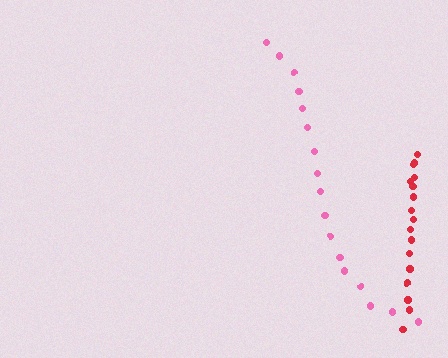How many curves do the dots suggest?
There are 2 distinct paths.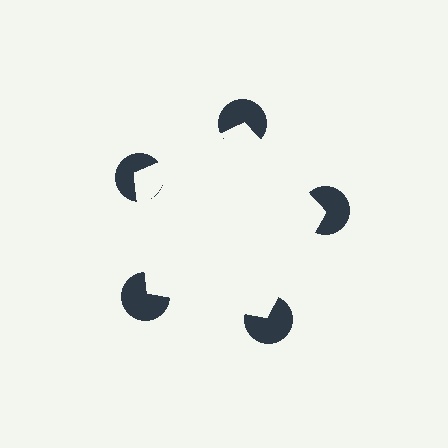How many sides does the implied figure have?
5 sides.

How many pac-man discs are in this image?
There are 5 — one at each vertex of the illusory pentagon.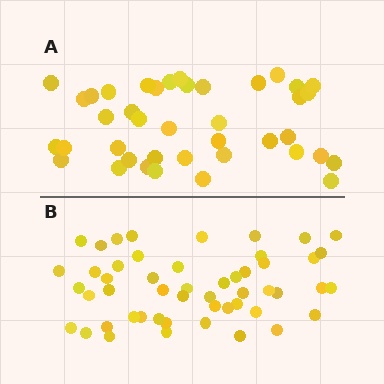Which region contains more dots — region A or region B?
Region B (the bottom region) has more dots.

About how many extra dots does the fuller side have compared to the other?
Region B has roughly 12 or so more dots than region A.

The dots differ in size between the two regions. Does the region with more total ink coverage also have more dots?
No. Region A has more total ink coverage because its dots are larger, but region B actually contains more individual dots. Total area can be misleading — the number of items is what matters here.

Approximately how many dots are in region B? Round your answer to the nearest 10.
About 50 dots. (The exact count is 51, which rounds to 50.)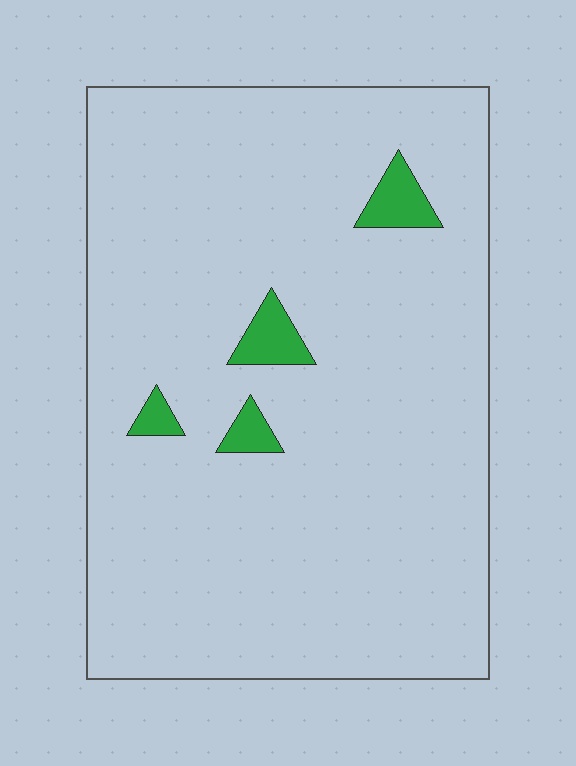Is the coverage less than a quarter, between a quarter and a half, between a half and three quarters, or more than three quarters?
Less than a quarter.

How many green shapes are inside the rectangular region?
4.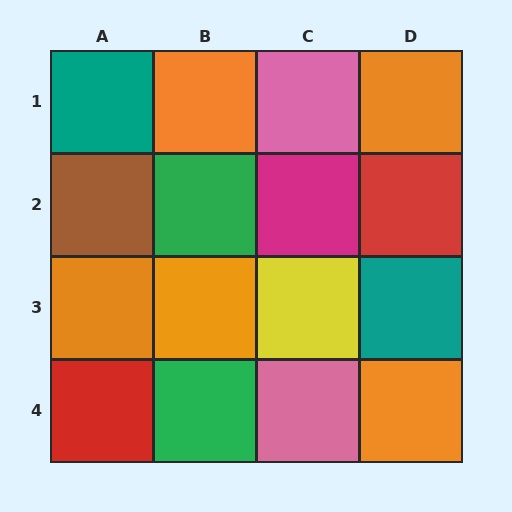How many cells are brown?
1 cell is brown.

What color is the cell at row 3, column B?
Orange.